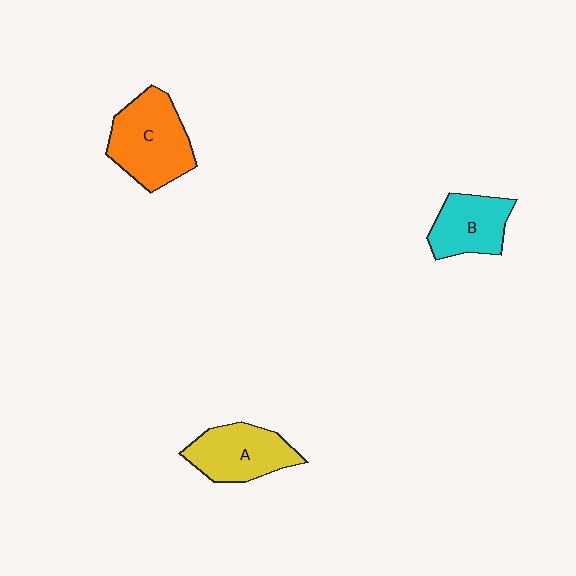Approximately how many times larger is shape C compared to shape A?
Approximately 1.2 times.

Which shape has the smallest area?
Shape B (cyan).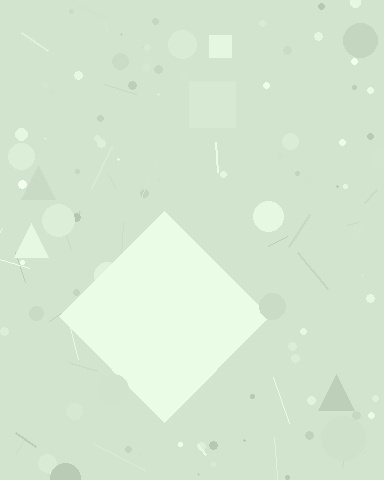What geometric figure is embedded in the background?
A diamond is embedded in the background.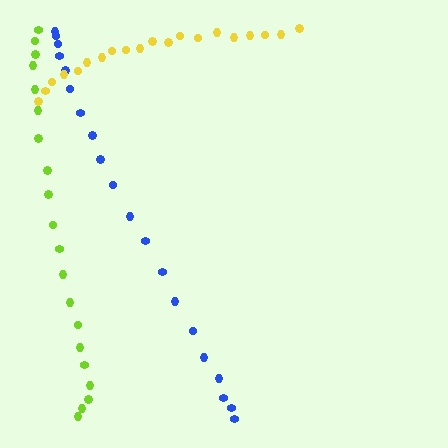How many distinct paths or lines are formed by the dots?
There are 3 distinct paths.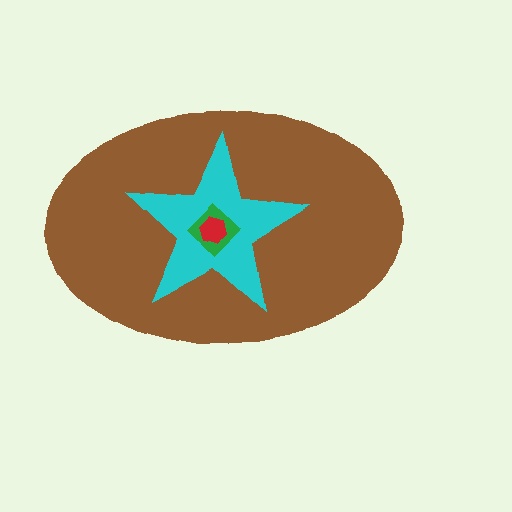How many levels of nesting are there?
4.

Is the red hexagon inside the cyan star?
Yes.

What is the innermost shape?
The red hexagon.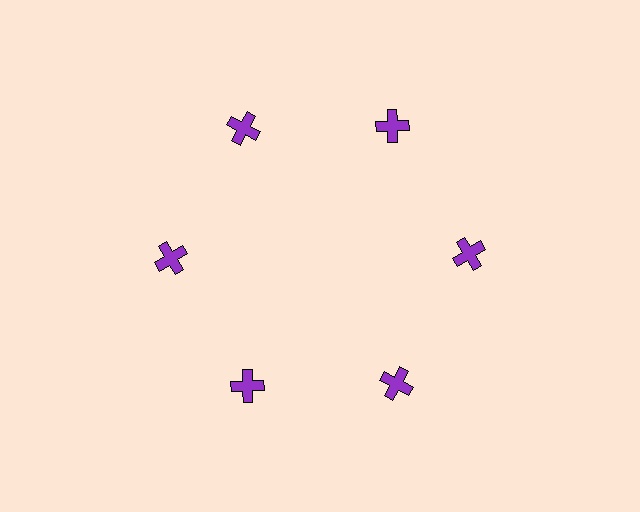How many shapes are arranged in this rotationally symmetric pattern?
There are 6 shapes, arranged in 6 groups of 1.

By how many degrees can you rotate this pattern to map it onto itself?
The pattern maps onto itself every 60 degrees of rotation.